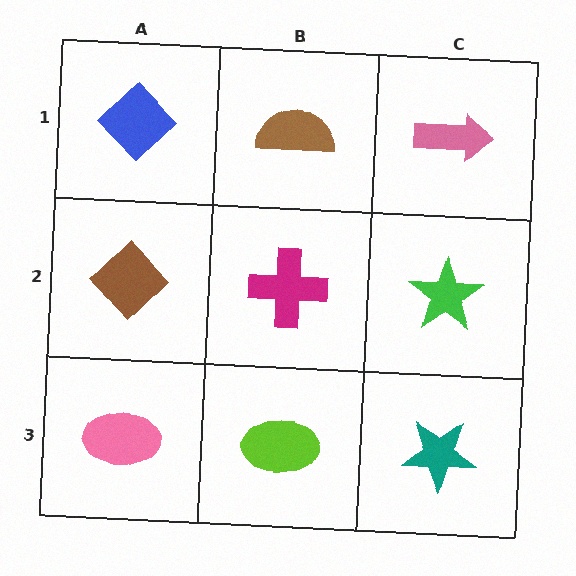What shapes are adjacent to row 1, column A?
A brown diamond (row 2, column A), a brown semicircle (row 1, column B).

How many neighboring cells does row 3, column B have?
3.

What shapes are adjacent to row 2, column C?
A pink arrow (row 1, column C), a teal star (row 3, column C), a magenta cross (row 2, column B).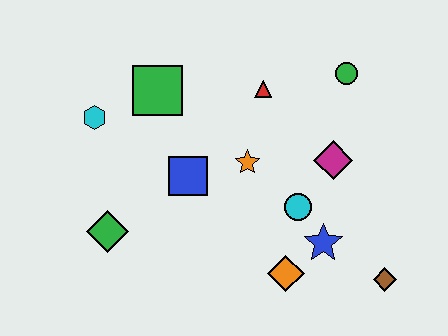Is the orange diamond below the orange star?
Yes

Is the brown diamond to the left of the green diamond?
No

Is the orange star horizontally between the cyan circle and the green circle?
No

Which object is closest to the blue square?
The orange star is closest to the blue square.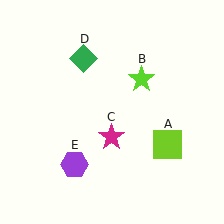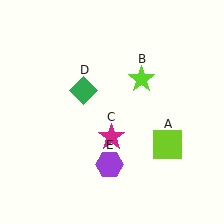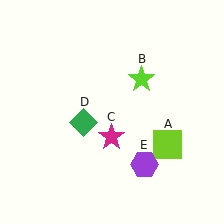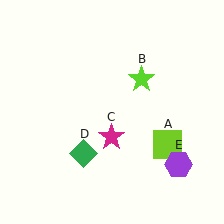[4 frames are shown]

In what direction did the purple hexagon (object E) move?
The purple hexagon (object E) moved right.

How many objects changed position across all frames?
2 objects changed position: green diamond (object D), purple hexagon (object E).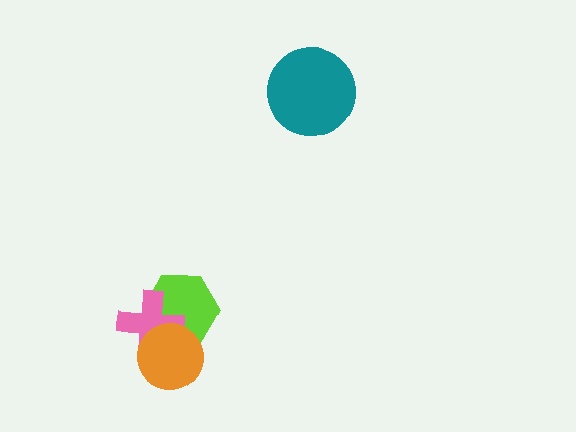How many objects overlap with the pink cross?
2 objects overlap with the pink cross.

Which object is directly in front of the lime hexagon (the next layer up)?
The pink cross is directly in front of the lime hexagon.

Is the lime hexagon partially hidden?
Yes, it is partially covered by another shape.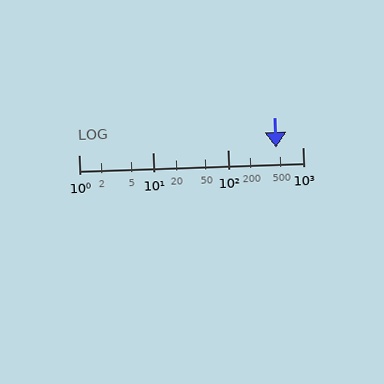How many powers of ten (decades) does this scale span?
The scale spans 3 decades, from 1 to 1000.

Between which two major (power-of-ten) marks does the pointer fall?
The pointer is between 100 and 1000.